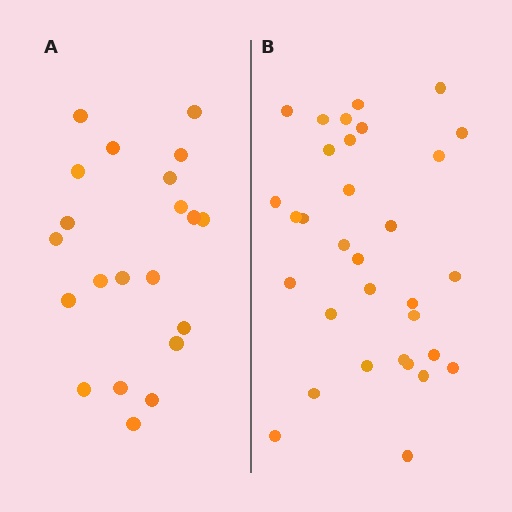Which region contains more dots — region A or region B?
Region B (the right region) has more dots.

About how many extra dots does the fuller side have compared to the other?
Region B has roughly 12 or so more dots than region A.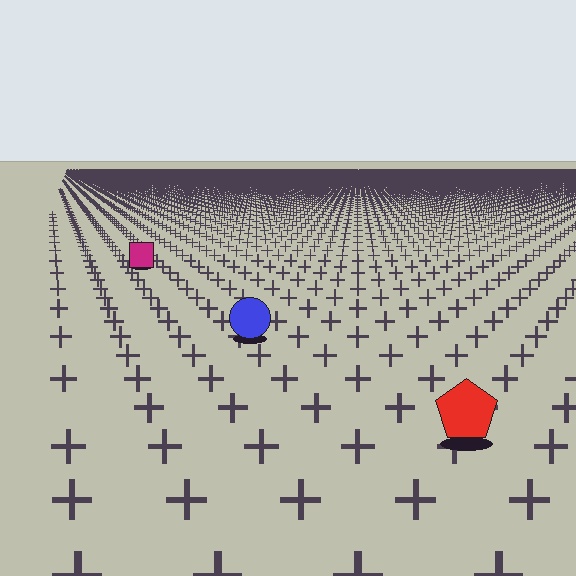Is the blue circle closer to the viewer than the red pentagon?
No. The red pentagon is closer — you can tell from the texture gradient: the ground texture is coarser near it.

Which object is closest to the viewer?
The red pentagon is closest. The texture marks near it are larger and more spread out.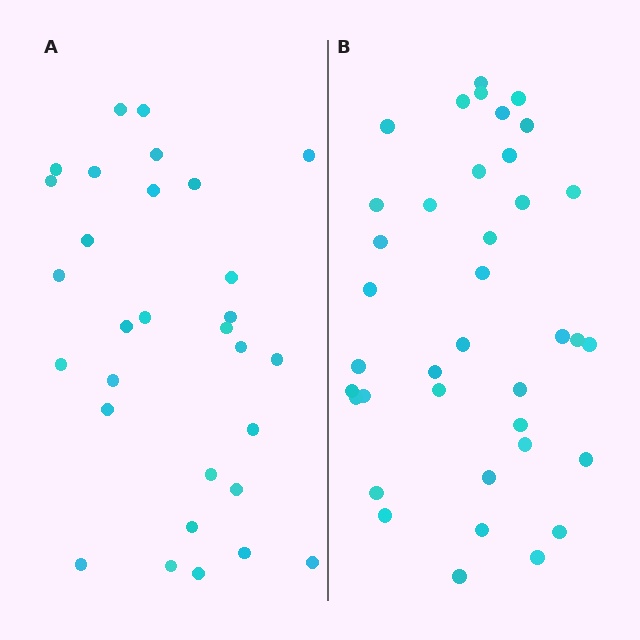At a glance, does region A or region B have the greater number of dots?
Region B (the right region) has more dots.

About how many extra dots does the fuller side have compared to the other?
Region B has roughly 8 or so more dots than region A.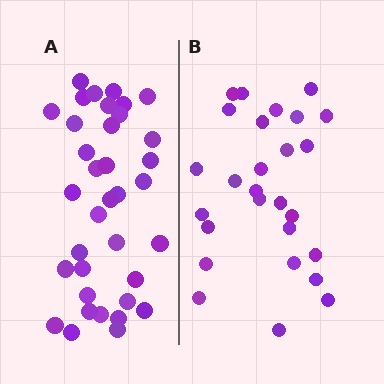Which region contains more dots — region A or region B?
Region A (the left region) has more dots.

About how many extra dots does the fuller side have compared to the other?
Region A has roughly 8 or so more dots than region B.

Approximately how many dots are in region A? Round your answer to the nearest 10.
About 40 dots. (The exact count is 36, which rounds to 40.)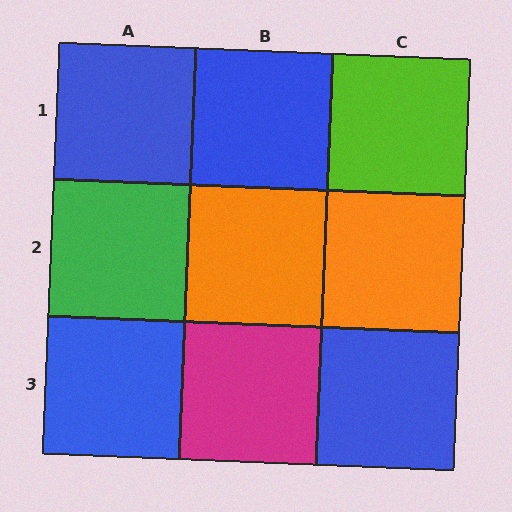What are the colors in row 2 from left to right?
Green, orange, orange.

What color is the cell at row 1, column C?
Lime.